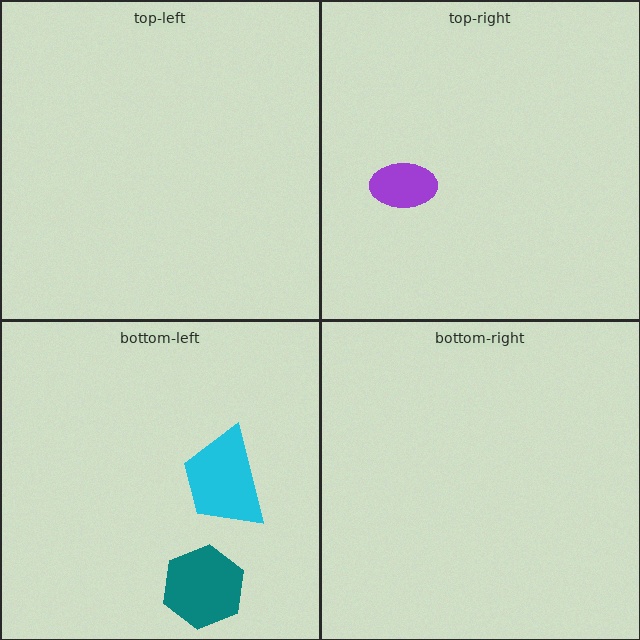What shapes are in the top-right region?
The purple ellipse.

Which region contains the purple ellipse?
The top-right region.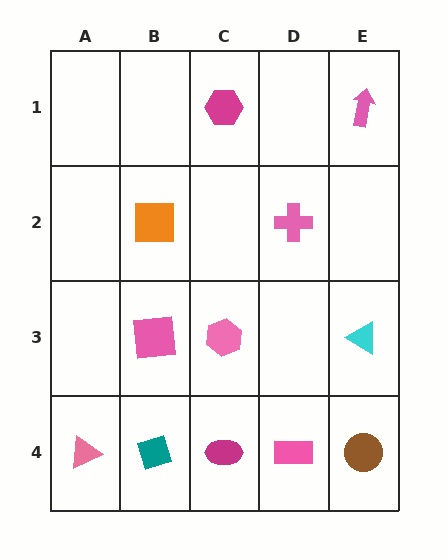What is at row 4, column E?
A brown circle.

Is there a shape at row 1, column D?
No, that cell is empty.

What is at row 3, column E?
A cyan triangle.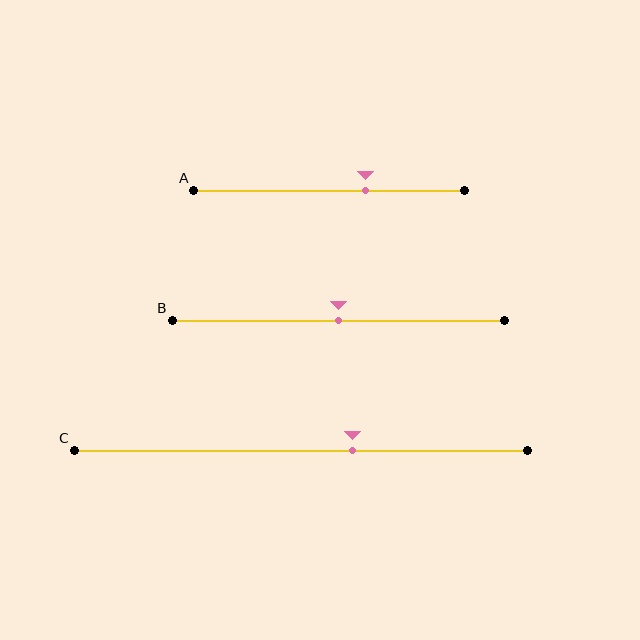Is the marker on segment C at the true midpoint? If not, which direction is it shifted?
No, the marker on segment C is shifted to the right by about 12% of the segment length.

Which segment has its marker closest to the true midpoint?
Segment B has its marker closest to the true midpoint.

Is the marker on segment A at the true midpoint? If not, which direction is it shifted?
No, the marker on segment A is shifted to the right by about 13% of the segment length.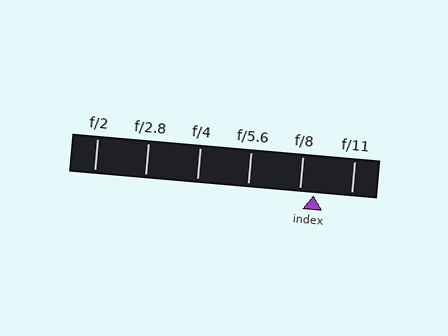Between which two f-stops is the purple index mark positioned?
The index mark is between f/8 and f/11.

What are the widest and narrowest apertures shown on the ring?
The widest aperture shown is f/2 and the narrowest is f/11.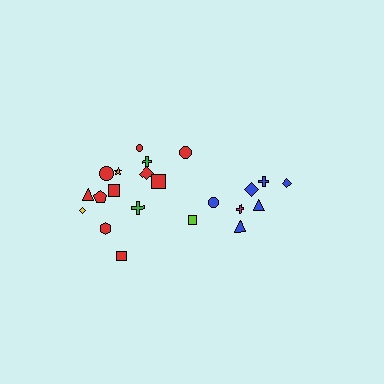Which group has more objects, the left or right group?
The left group.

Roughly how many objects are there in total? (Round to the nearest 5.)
Roughly 20 objects in total.